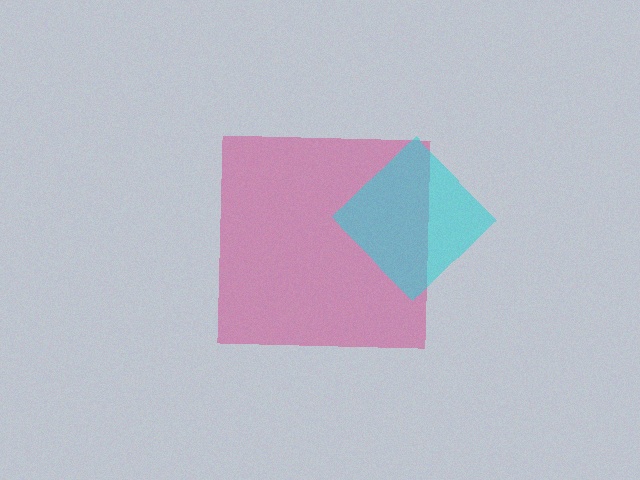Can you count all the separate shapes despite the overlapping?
Yes, there are 2 separate shapes.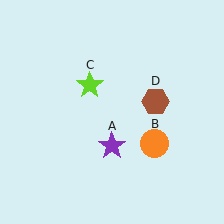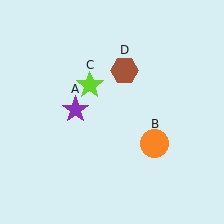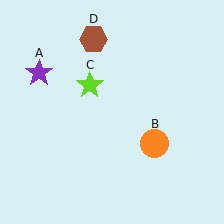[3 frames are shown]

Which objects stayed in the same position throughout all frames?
Orange circle (object B) and lime star (object C) remained stationary.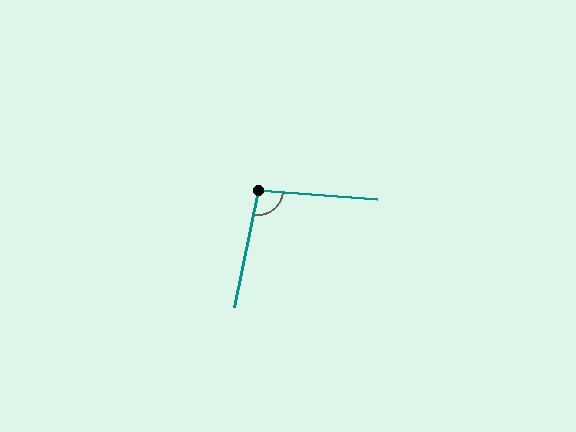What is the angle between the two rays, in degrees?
Approximately 97 degrees.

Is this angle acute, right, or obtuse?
It is obtuse.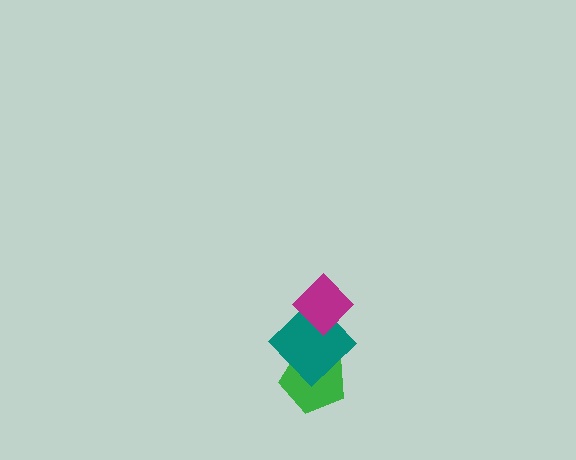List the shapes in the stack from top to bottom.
From top to bottom: the magenta diamond, the teal diamond, the green pentagon.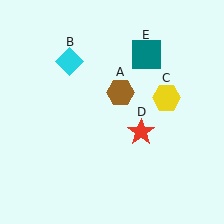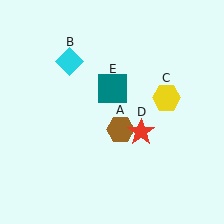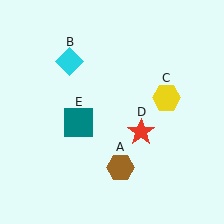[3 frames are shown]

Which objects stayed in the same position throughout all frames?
Cyan diamond (object B) and yellow hexagon (object C) and red star (object D) remained stationary.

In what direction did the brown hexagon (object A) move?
The brown hexagon (object A) moved down.